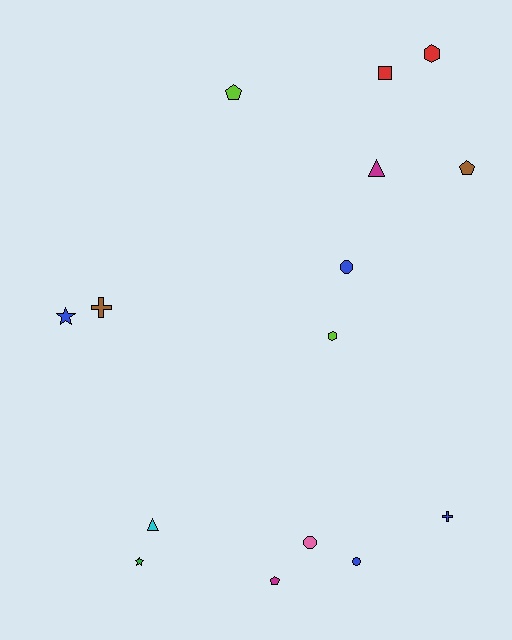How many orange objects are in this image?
There are no orange objects.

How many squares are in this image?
There is 1 square.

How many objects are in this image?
There are 15 objects.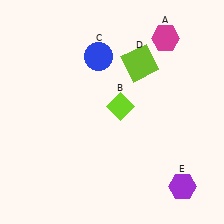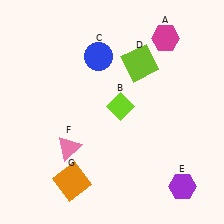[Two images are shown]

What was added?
A pink triangle (F), an orange square (G) were added in Image 2.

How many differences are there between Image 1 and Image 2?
There are 2 differences between the two images.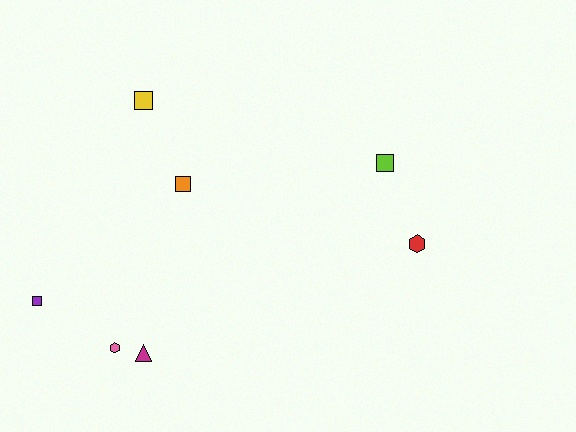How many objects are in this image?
There are 7 objects.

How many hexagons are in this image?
There are 2 hexagons.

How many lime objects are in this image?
There is 1 lime object.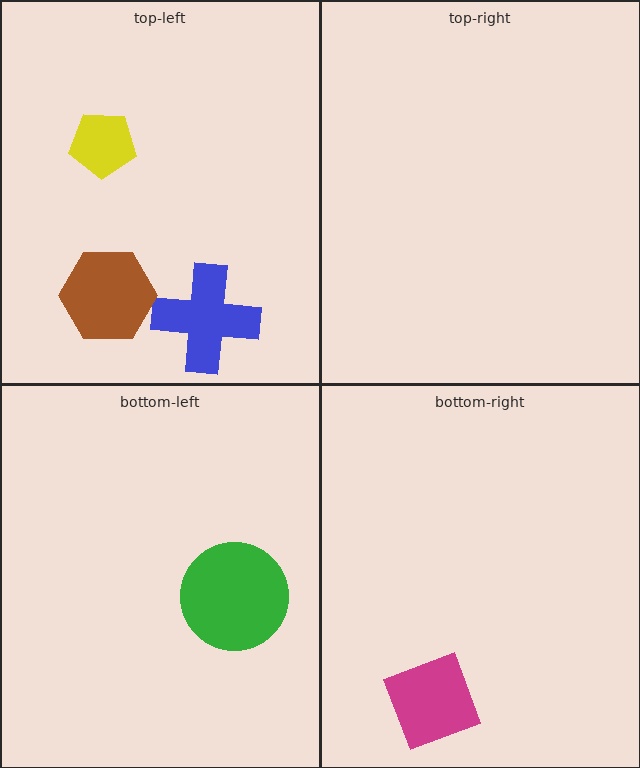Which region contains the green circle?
The bottom-left region.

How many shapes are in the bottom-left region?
1.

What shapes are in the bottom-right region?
The magenta square.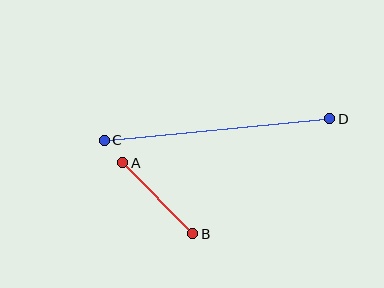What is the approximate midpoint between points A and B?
The midpoint is at approximately (158, 198) pixels.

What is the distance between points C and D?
The distance is approximately 227 pixels.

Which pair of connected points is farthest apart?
Points C and D are farthest apart.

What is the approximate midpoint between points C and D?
The midpoint is at approximately (217, 129) pixels.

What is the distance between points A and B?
The distance is approximately 100 pixels.